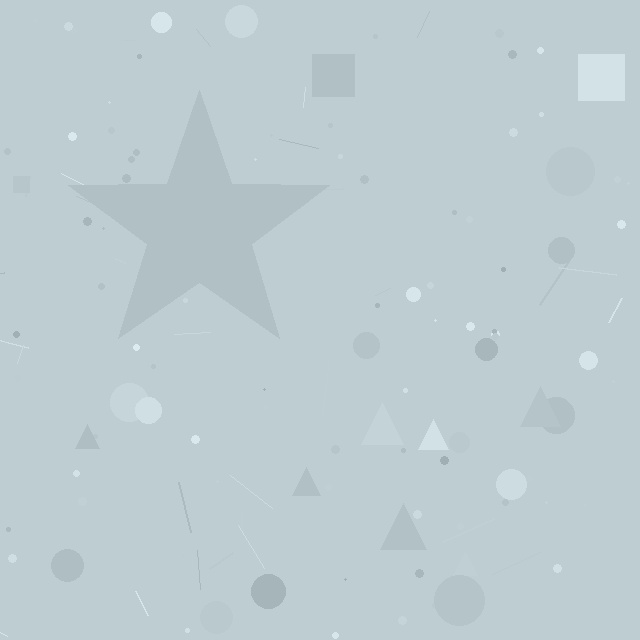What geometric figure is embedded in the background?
A star is embedded in the background.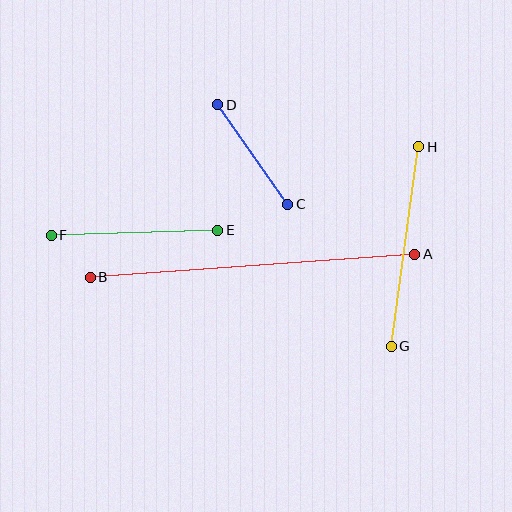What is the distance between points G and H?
The distance is approximately 201 pixels.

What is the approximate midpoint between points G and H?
The midpoint is at approximately (405, 247) pixels.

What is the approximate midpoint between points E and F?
The midpoint is at approximately (134, 233) pixels.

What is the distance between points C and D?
The distance is approximately 122 pixels.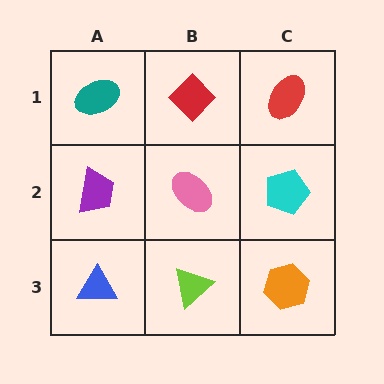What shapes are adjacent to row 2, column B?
A red diamond (row 1, column B), a lime triangle (row 3, column B), a purple trapezoid (row 2, column A), a cyan pentagon (row 2, column C).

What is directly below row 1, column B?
A pink ellipse.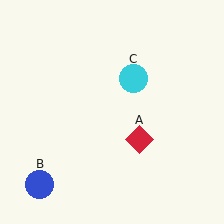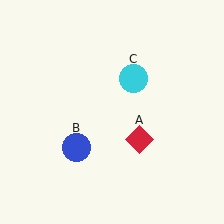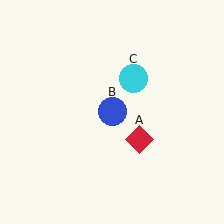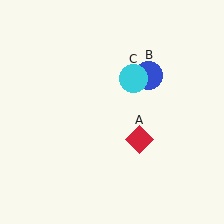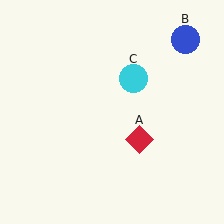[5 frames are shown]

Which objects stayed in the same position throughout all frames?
Red diamond (object A) and cyan circle (object C) remained stationary.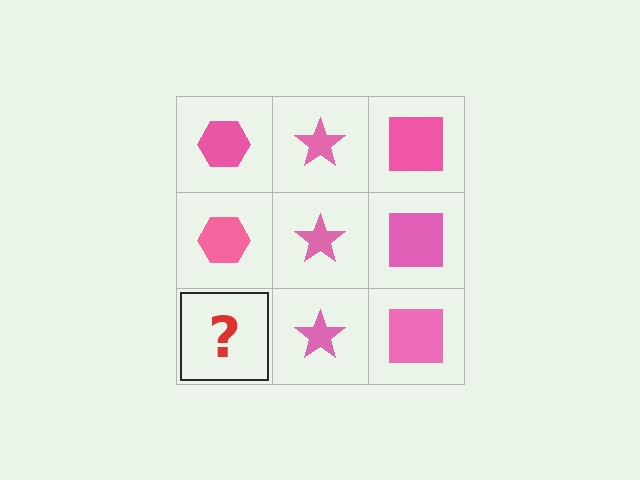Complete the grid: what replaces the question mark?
The question mark should be replaced with a pink hexagon.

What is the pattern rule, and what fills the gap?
The rule is that each column has a consistent shape. The gap should be filled with a pink hexagon.